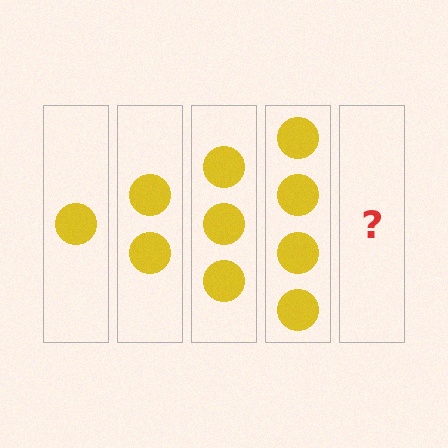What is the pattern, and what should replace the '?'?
The pattern is that each step adds one more circle. The '?' should be 5 circles.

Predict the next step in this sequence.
The next step is 5 circles.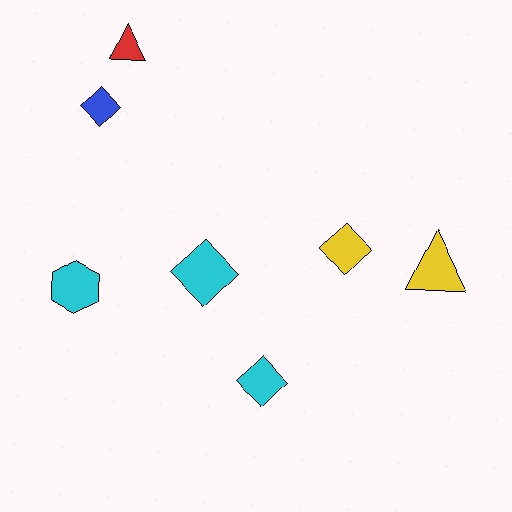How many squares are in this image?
There are no squares.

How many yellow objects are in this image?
There are 2 yellow objects.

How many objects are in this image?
There are 7 objects.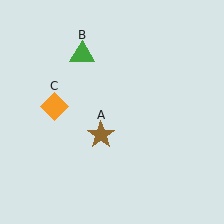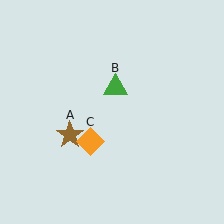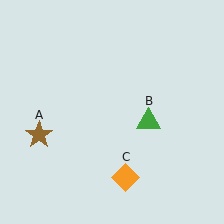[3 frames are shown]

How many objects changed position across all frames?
3 objects changed position: brown star (object A), green triangle (object B), orange diamond (object C).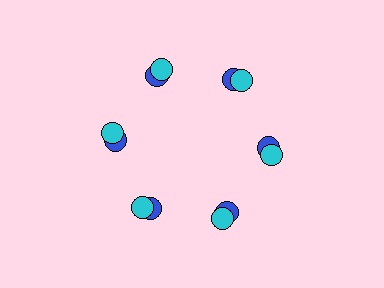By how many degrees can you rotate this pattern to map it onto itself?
The pattern maps onto itself every 60 degrees of rotation.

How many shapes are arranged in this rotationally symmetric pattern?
There are 12 shapes, arranged in 6 groups of 2.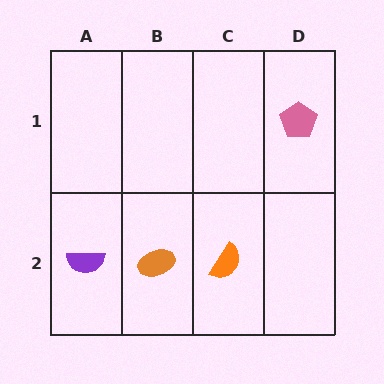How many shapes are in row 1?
1 shape.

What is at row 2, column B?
An orange ellipse.